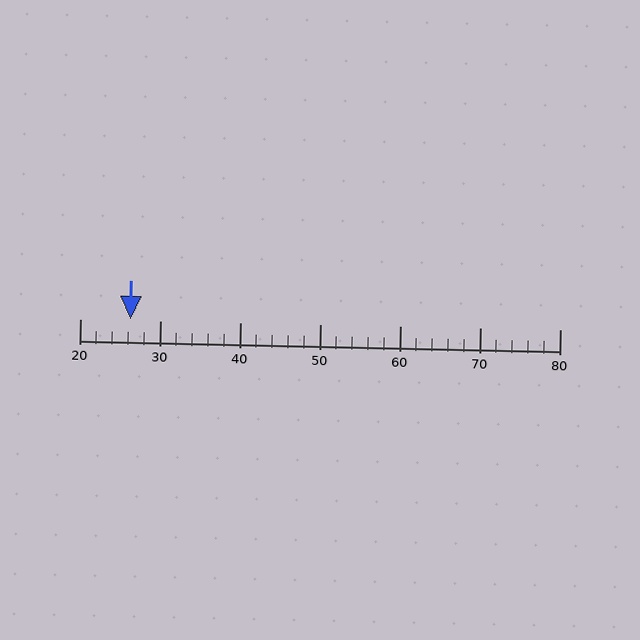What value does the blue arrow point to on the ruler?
The blue arrow points to approximately 26.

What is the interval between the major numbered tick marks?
The major tick marks are spaced 10 units apart.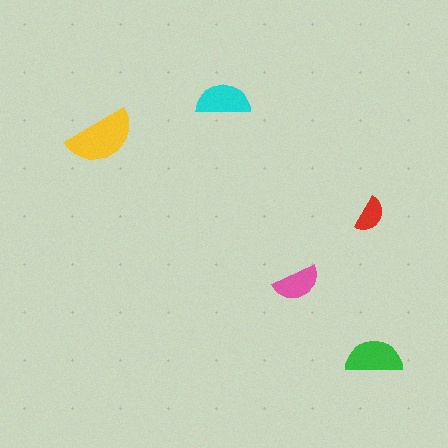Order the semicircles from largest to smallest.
the yellow one, the green one, the cyan one, the pink one, the red one.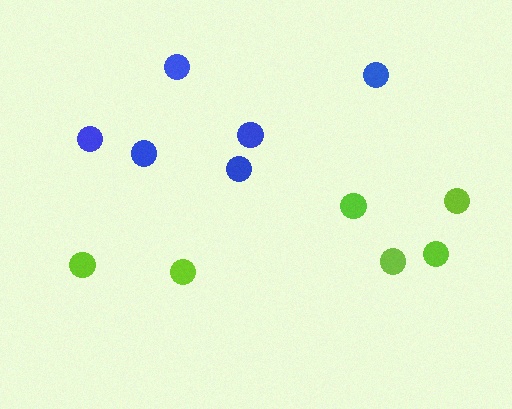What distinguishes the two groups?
There are 2 groups: one group of blue circles (6) and one group of lime circles (6).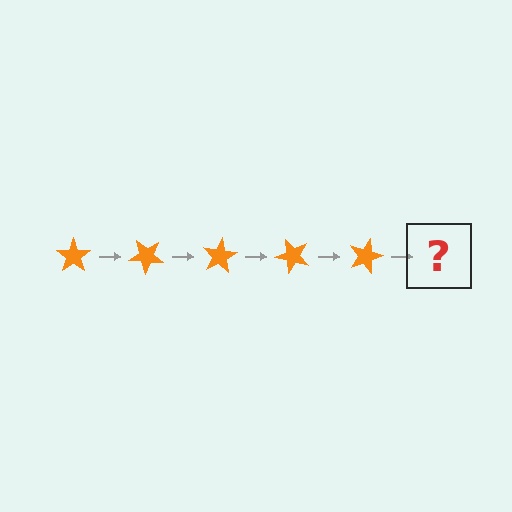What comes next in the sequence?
The next element should be an orange star rotated 200 degrees.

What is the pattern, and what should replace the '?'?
The pattern is that the star rotates 40 degrees each step. The '?' should be an orange star rotated 200 degrees.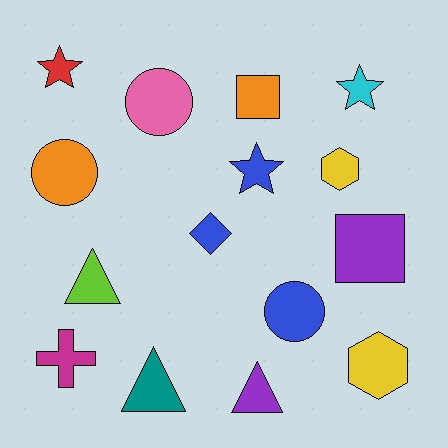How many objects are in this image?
There are 15 objects.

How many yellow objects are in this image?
There are 2 yellow objects.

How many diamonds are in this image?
There is 1 diamond.